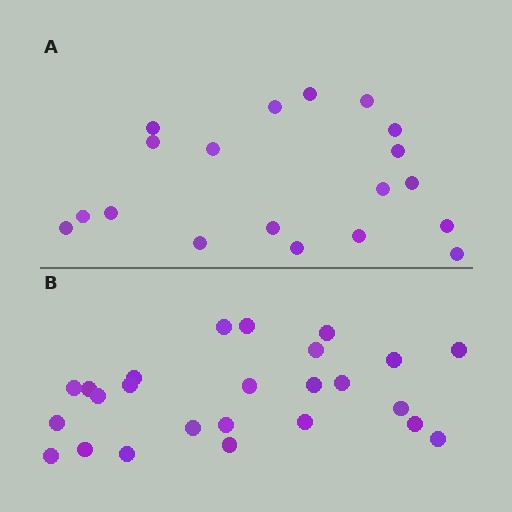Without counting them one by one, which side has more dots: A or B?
Region B (the bottom region) has more dots.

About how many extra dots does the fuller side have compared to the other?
Region B has about 6 more dots than region A.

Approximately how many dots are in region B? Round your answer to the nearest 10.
About 20 dots. (The exact count is 25, which rounds to 20.)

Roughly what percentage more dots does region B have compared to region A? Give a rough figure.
About 30% more.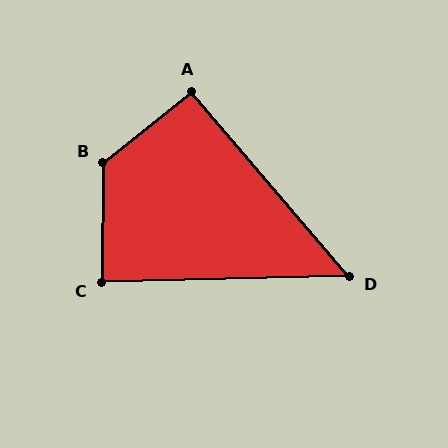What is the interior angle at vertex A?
Approximately 92 degrees (approximately right).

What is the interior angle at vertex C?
Approximately 88 degrees (approximately right).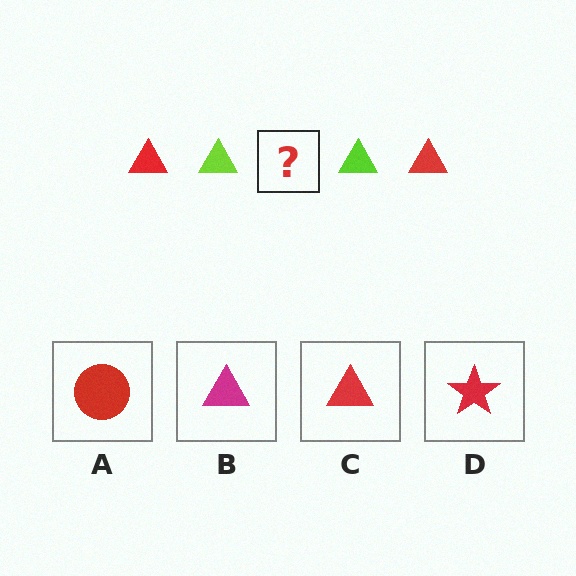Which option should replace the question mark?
Option C.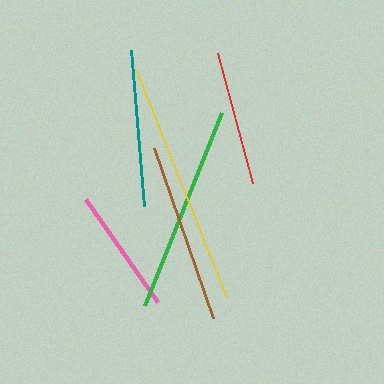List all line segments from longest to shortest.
From longest to shortest: yellow, green, brown, teal, red, pink.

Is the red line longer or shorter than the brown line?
The brown line is longer than the red line.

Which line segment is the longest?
The yellow line is the longest at approximately 243 pixels.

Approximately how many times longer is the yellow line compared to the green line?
The yellow line is approximately 1.2 times the length of the green line.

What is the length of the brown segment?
The brown segment is approximately 180 pixels long.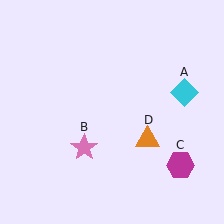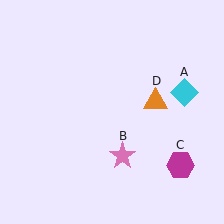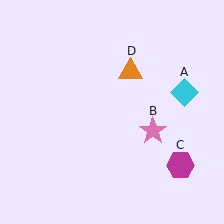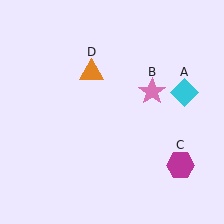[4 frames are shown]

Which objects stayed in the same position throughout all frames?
Cyan diamond (object A) and magenta hexagon (object C) remained stationary.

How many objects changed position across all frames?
2 objects changed position: pink star (object B), orange triangle (object D).